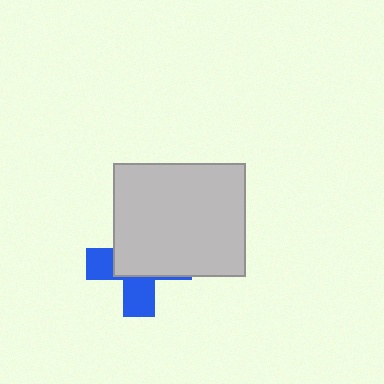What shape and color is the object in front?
The object in front is a light gray rectangle.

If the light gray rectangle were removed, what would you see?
You would see the complete blue cross.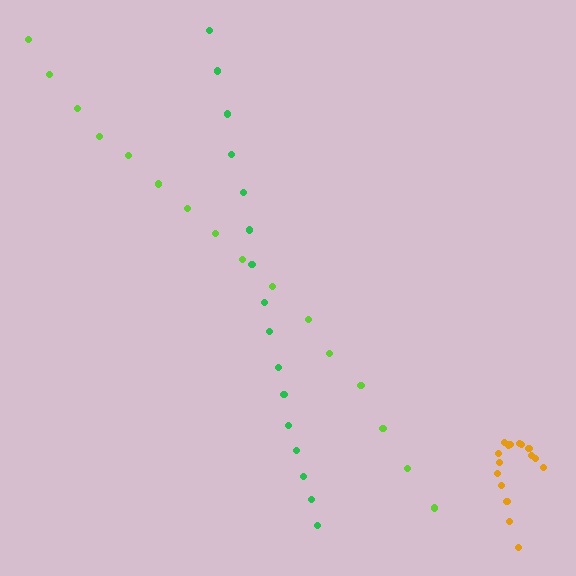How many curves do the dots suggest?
There are 3 distinct paths.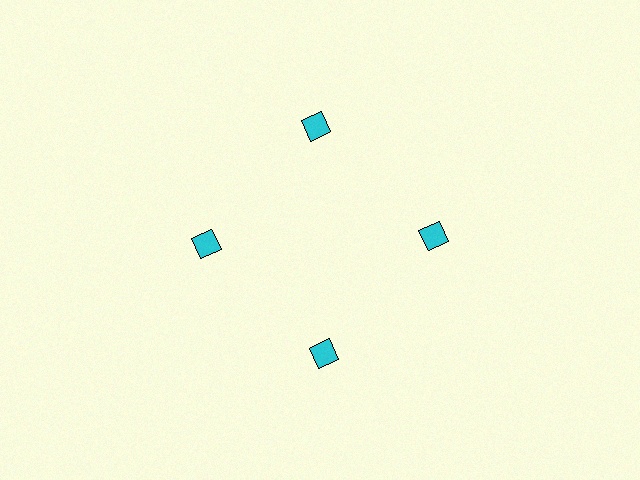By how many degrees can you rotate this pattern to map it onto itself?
The pattern maps onto itself every 90 degrees of rotation.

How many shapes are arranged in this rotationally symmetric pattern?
There are 4 shapes, arranged in 4 groups of 1.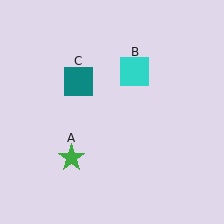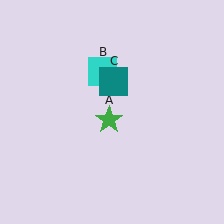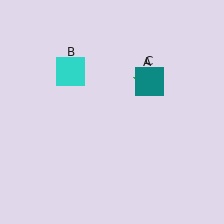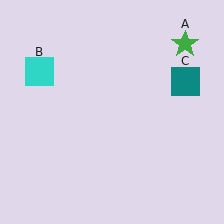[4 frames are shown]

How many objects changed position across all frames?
3 objects changed position: green star (object A), cyan square (object B), teal square (object C).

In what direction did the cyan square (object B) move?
The cyan square (object B) moved left.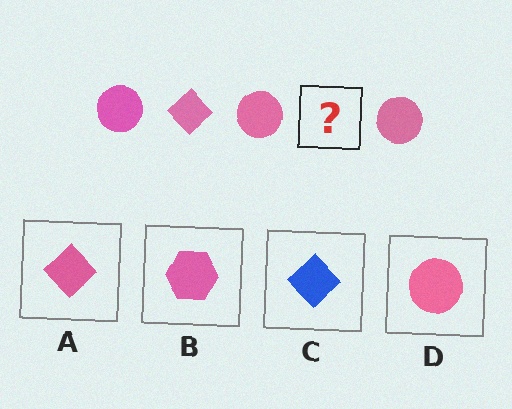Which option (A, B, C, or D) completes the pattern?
A.